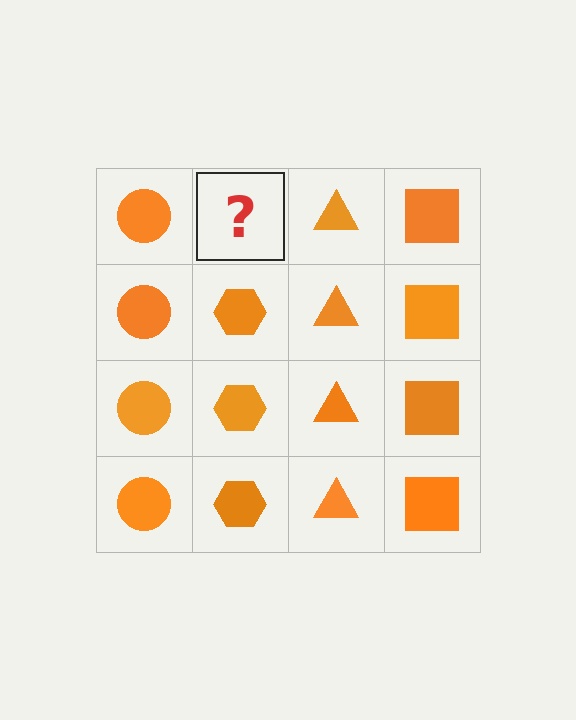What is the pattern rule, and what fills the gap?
The rule is that each column has a consistent shape. The gap should be filled with an orange hexagon.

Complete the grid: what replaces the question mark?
The question mark should be replaced with an orange hexagon.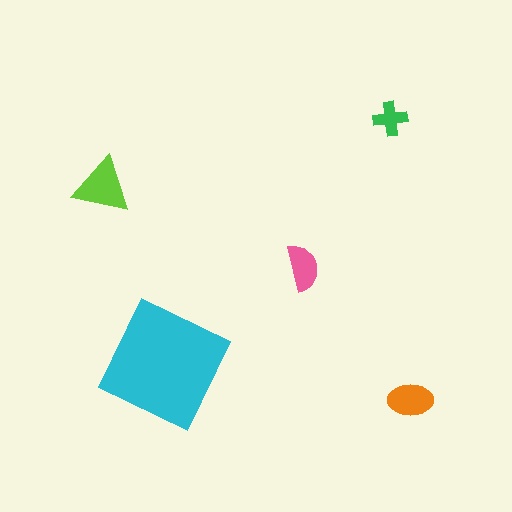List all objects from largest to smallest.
The cyan square, the lime triangle, the orange ellipse, the pink semicircle, the green cross.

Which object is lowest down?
The orange ellipse is bottommost.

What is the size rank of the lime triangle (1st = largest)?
2nd.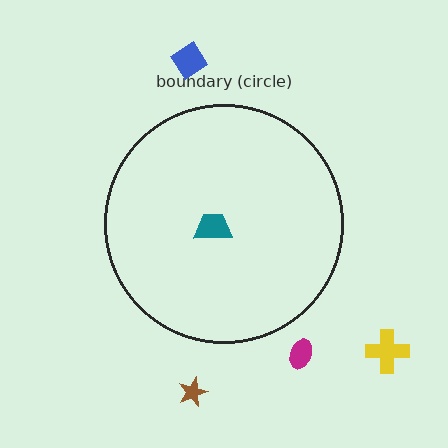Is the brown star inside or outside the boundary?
Outside.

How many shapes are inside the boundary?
1 inside, 4 outside.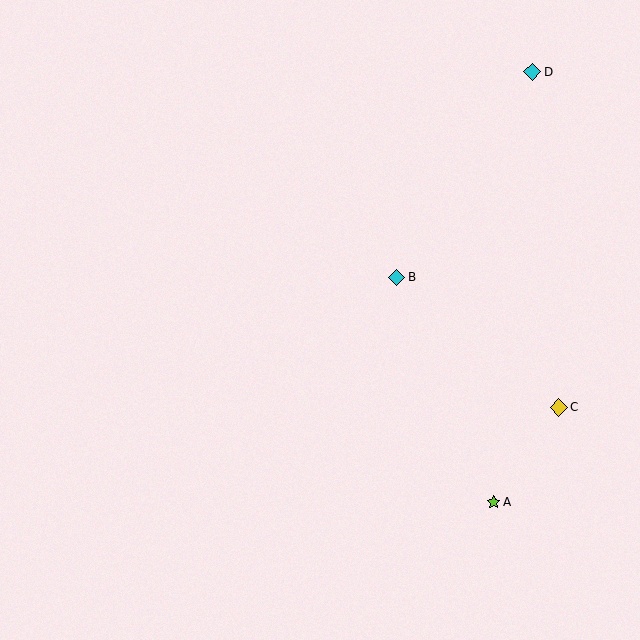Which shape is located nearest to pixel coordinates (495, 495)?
The lime star (labeled A) at (494, 502) is nearest to that location.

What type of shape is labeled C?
Shape C is a yellow diamond.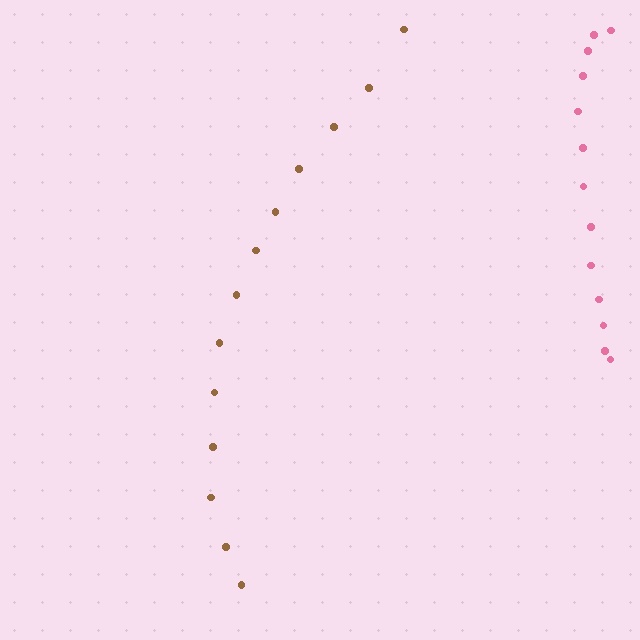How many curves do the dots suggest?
There are 2 distinct paths.